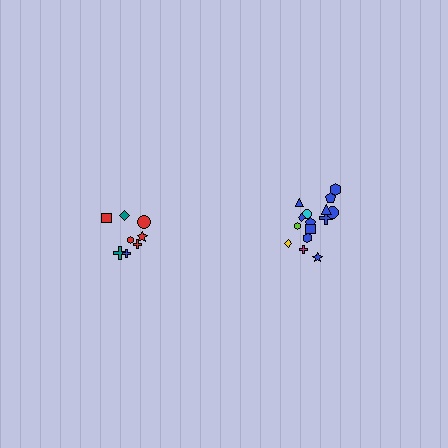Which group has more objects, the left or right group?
The right group.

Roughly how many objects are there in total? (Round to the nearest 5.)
Roughly 25 objects in total.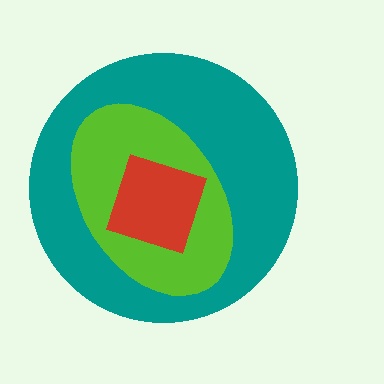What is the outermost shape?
The teal circle.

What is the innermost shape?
The red diamond.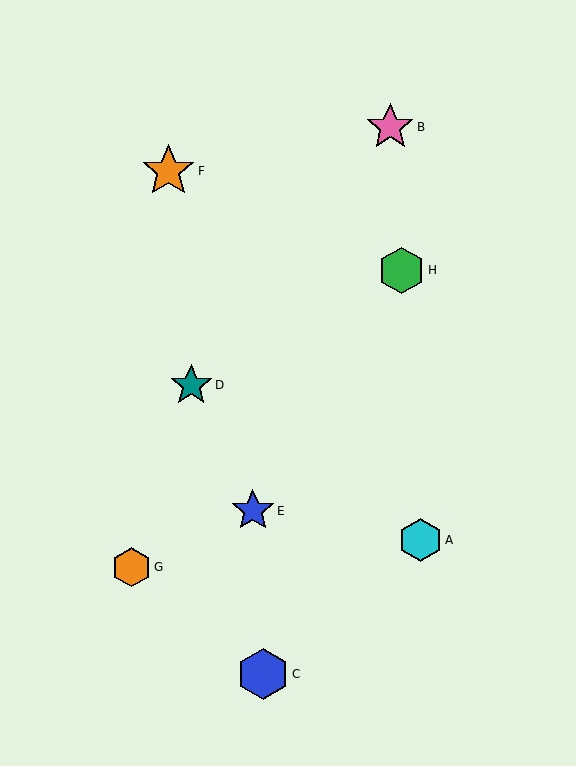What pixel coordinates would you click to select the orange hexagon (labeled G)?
Click at (131, 567) to select the orange hexagon G.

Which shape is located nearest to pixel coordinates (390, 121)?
The pink star (labeled B) at (390, 127) is nearest to that location.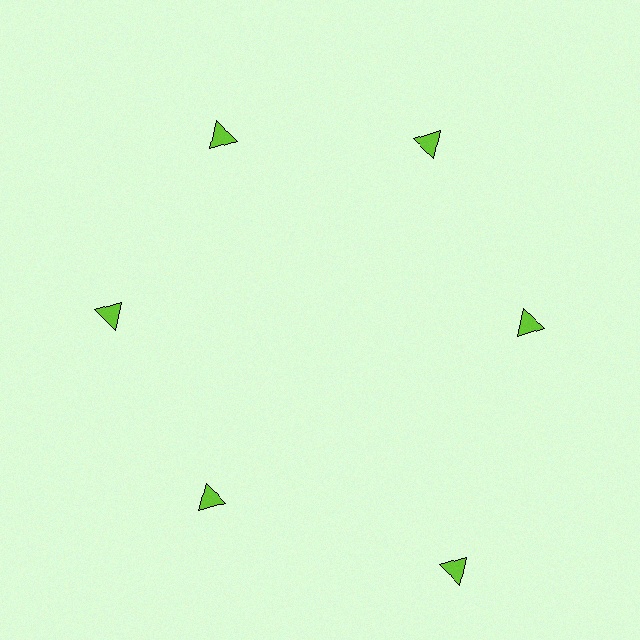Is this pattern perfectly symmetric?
No. The 6 lime triangles are arranged in a ring, but one element near the 5 o'clock position is pushed outward from the center, breaking the 6-fold rotational symmetry.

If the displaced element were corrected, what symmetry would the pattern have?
It would have 6-fold rotational symmetry — the pattern would map onto itself every 60 degrees.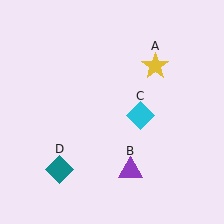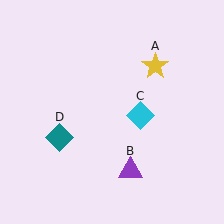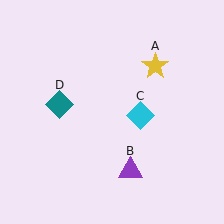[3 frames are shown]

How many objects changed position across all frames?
1 object changed position: teal diamond (object D).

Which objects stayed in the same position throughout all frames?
Yellow star (object A) and purple triangle (object B) and cyan diamond (object C) remained stationary.